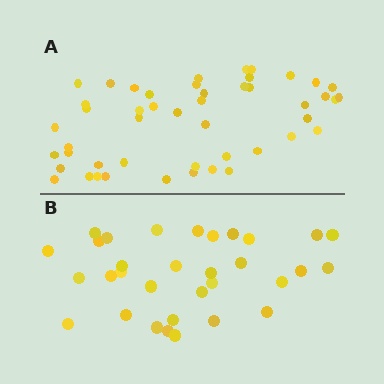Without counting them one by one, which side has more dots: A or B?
Region A (the top region) has more dots.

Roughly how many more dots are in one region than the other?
Region A has approximately 15 more dots than region B.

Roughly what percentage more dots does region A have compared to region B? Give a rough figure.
About 50% more.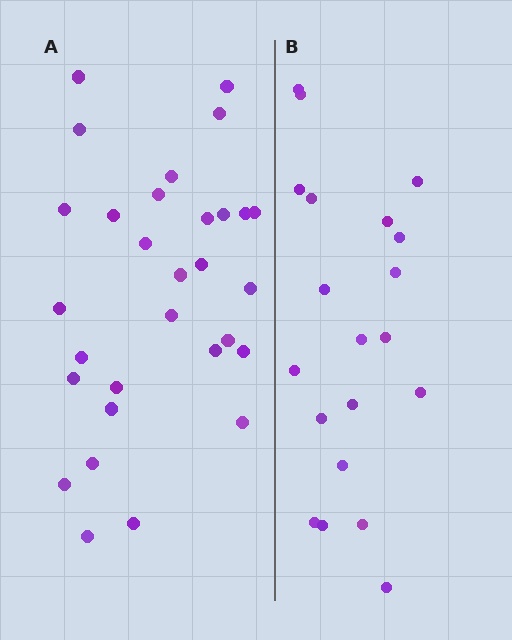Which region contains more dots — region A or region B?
Region A (the left region) has more dots.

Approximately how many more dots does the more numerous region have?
Region A has roughly 10 or so more dots than region B.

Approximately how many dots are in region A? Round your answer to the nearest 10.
About 30 dots.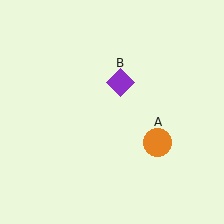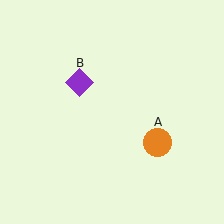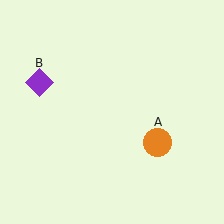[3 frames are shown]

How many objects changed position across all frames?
1 object changed position: purple diamond (object B).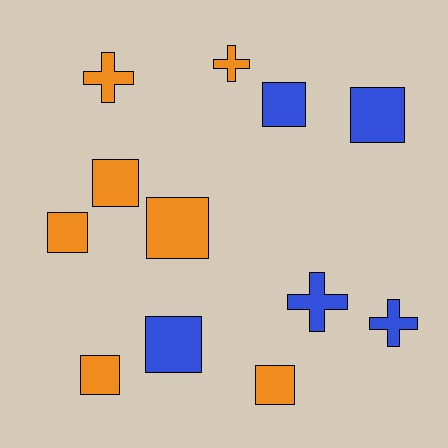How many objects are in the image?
There are 12 objects.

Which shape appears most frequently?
Square, with 8 objects.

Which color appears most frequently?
Orange, with 7 objects.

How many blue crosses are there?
There are 2 blue crosses.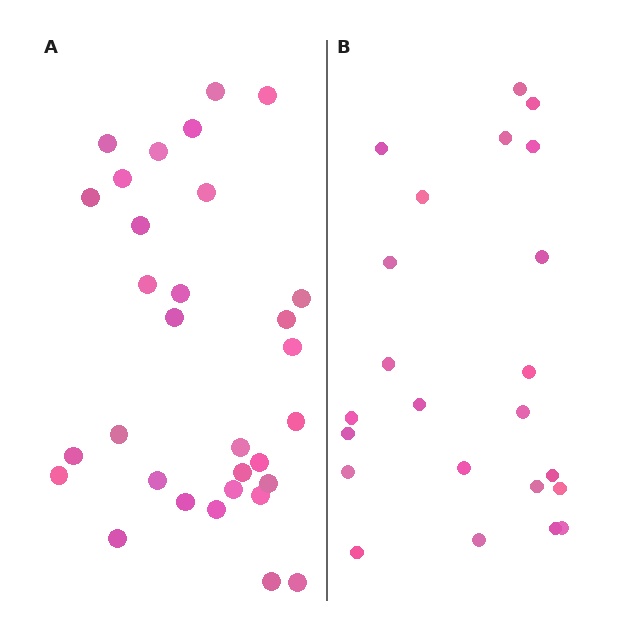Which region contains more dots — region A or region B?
Region A (the left region) has more dots.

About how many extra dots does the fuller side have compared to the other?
Region A has roughly 8 or so more dots than region B.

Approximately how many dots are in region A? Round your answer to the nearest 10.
About 30 dots. (The exact count is 31, which rounds to 30.)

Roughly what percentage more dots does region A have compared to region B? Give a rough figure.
About 35% more.